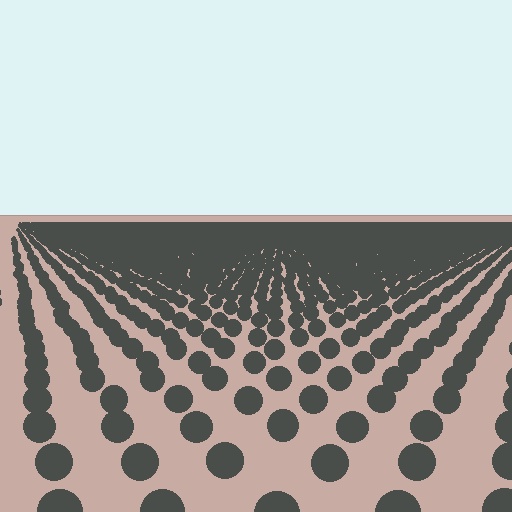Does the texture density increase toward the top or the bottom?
Density increases toward the top.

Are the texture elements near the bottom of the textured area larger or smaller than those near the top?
Larger. Near the bottom, elements are closer to the viewer and appear at a bigger on-screen size.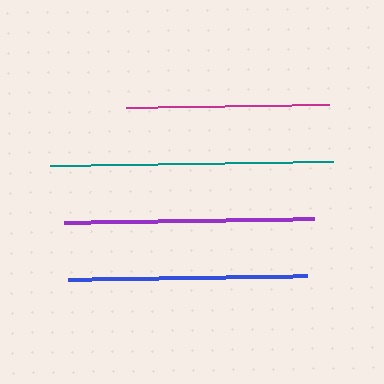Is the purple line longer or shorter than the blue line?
The purple line is longer than the blue line.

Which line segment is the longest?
The teal line is the longest at approximately 283 pixels.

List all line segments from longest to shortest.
From longest to shortest: teal, purple, blue, magenta.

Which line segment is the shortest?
The magenta line is the shortest at approximately 204 pixels.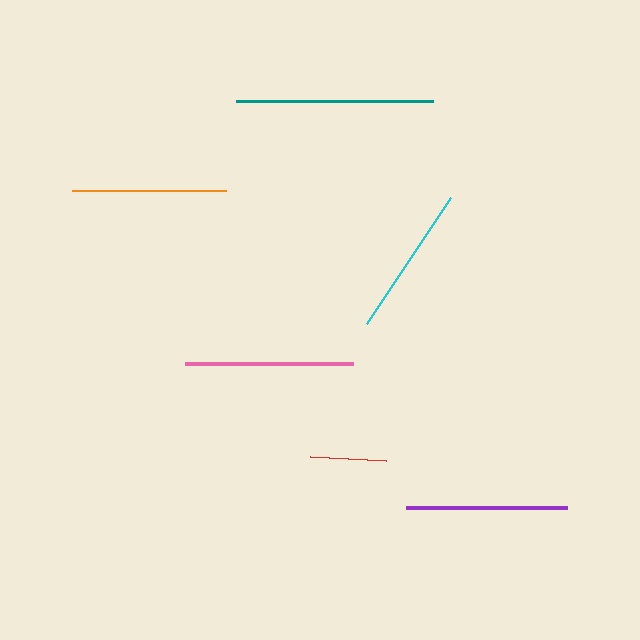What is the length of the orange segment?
The orange segment is approximately 154 pixels long.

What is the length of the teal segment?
The teal segment is approximately 197 pixels long.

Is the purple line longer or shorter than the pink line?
The pink line is longer than the purple line.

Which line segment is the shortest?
The red line is the shortest at approximately 76 pixels.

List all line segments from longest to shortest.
From longest to shortest: teal, pink, purple, orange, cyan, red.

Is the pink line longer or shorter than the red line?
The pink line is longer than the red line.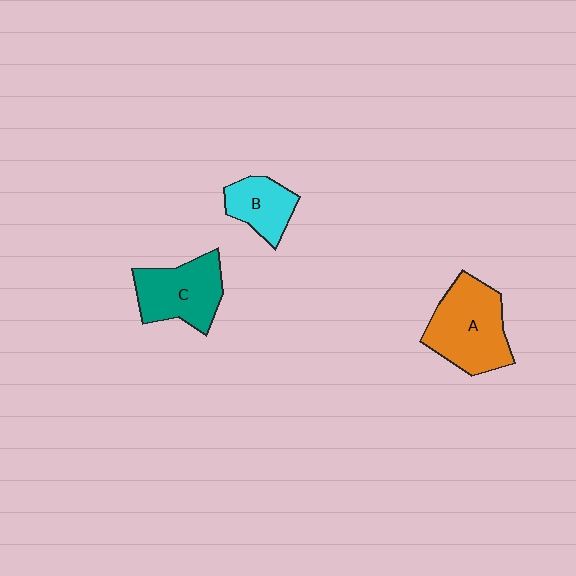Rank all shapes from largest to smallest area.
From largest to smallest: A (orange), C (teal), B (cyan).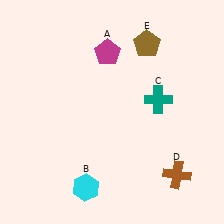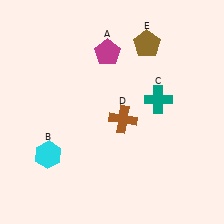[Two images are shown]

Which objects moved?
The objects that moved are: the cyan hexagon (B), the brown cross (D).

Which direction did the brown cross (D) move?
The brown cross (D) moved up.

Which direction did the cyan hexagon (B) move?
The cyan hexagon (B) moved left.